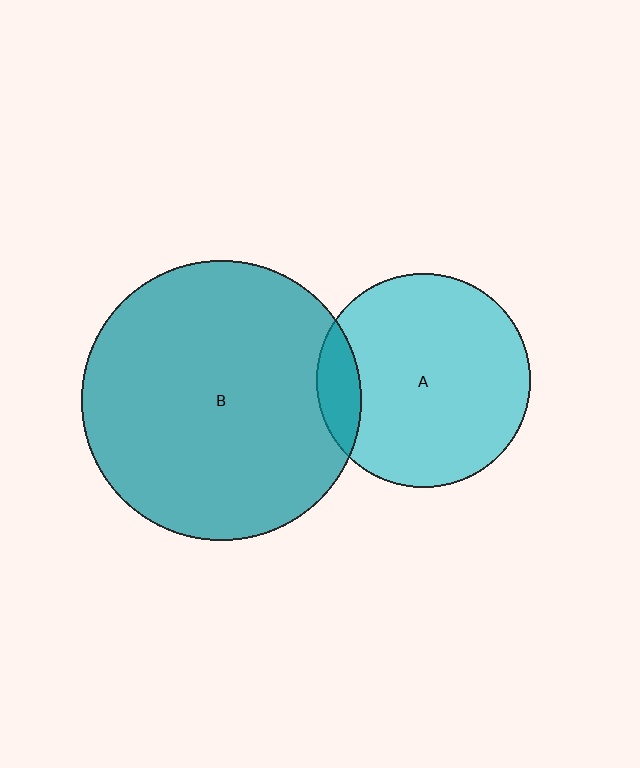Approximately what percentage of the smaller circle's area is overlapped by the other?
Approximately 10%.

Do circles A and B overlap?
Yes.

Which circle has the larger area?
Circle B (teal).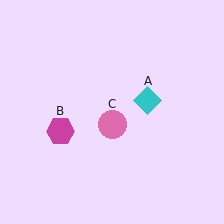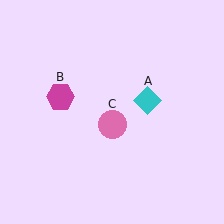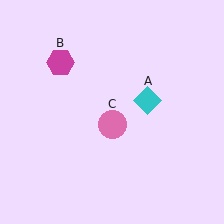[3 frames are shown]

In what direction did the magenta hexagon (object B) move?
The magenta hexagon (object B) moved up.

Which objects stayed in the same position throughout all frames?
Cyan diamond (object A) and pink circle (object C) remained stationary.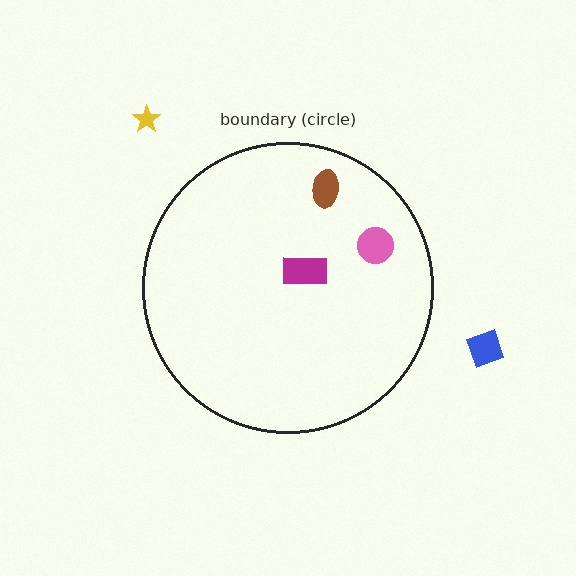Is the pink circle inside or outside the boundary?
Inside.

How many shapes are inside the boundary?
3 inside, 2 outside.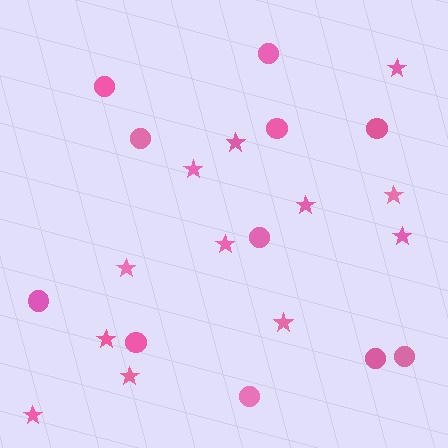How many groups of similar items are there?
There are 2 groups: one group of circles (11) and one group of stars (12).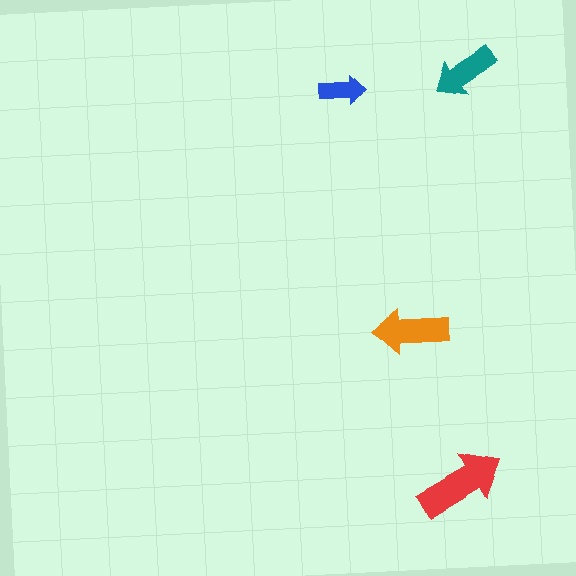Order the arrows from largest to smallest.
the red one, the orange one, the teal one, the blue one.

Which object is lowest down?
The red arrow is bottommost.